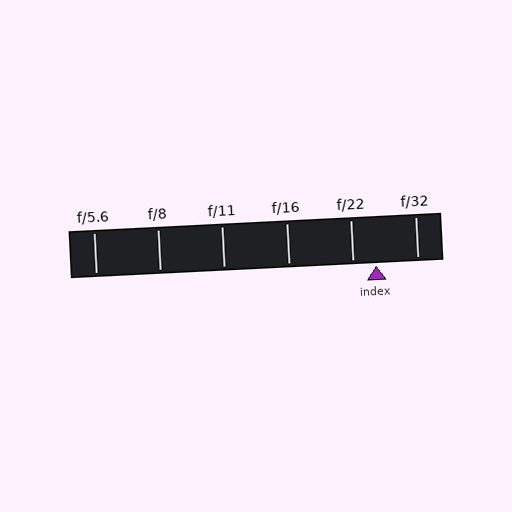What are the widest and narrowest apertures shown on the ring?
The widest aperture shown is f/5.6 and the narrowest is f/32.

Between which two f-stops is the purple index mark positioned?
The index mark is between f/22 and f/32.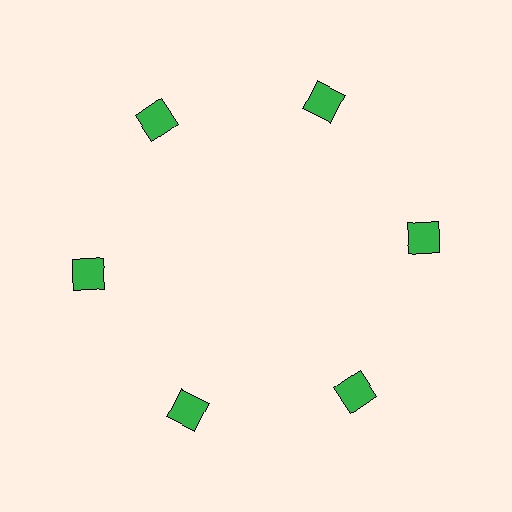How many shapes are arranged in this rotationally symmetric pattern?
There are 6 shapes, arranged in 6 groups of 1.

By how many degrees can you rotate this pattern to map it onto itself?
The pattern maps onto itself every 60 degrees of rotation.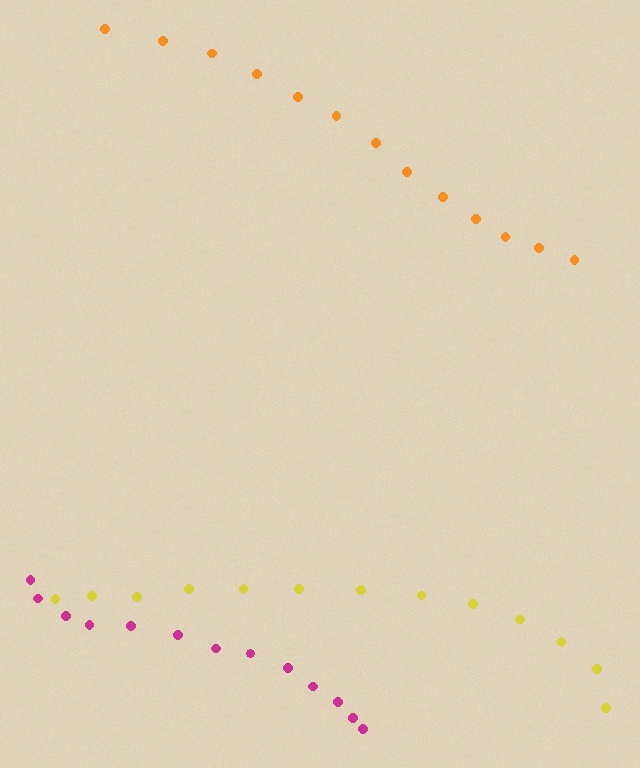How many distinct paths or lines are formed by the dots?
There are 3 distinct paths.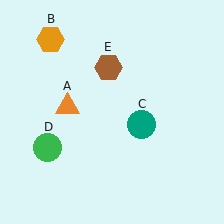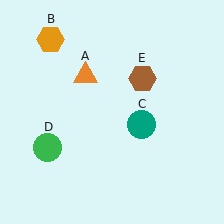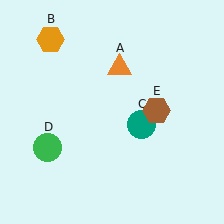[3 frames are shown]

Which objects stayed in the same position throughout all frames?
Orange hexagon (object B) and teal circle (object C) and green circle (object D) remained stationary.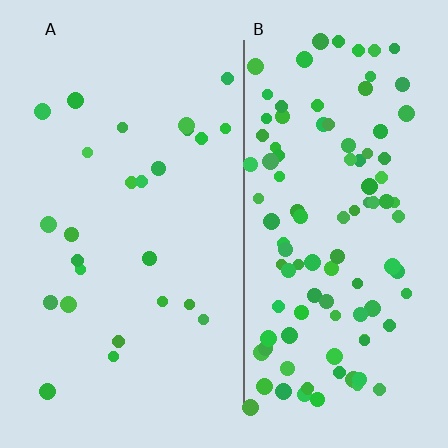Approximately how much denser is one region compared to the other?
Approximately 4.1× — region B over region A.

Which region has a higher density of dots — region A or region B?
B (the right).